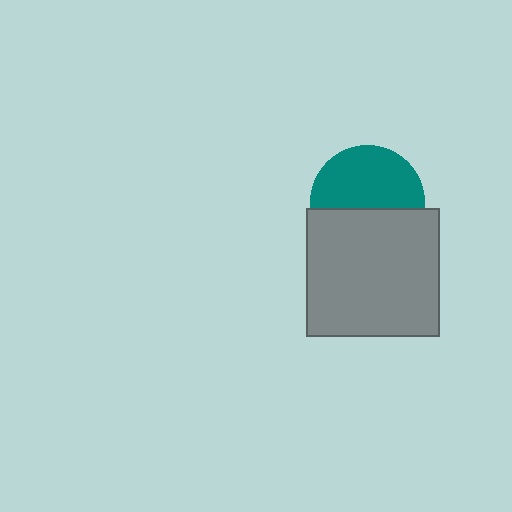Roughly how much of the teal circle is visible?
About half of it is visible (roughly 56%).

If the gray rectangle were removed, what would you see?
You would see the complete teal circle.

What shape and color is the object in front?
The object in front is a gray rectangle.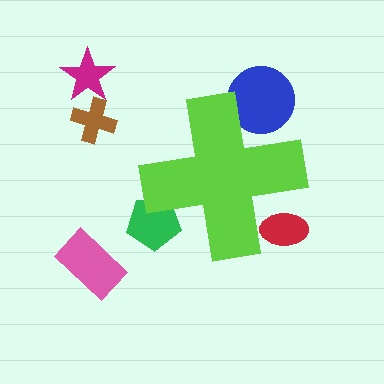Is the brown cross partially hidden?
No, the brown cross is fully visible.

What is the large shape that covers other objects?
A lime cross.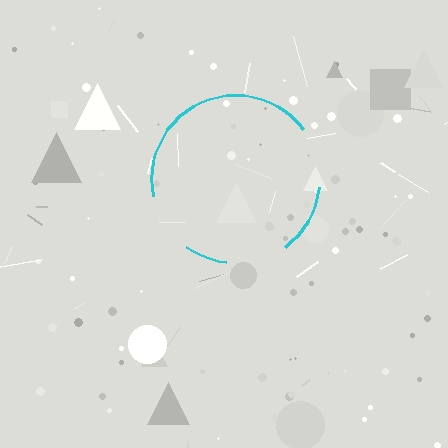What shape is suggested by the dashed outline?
The dashed outline suggests a circle.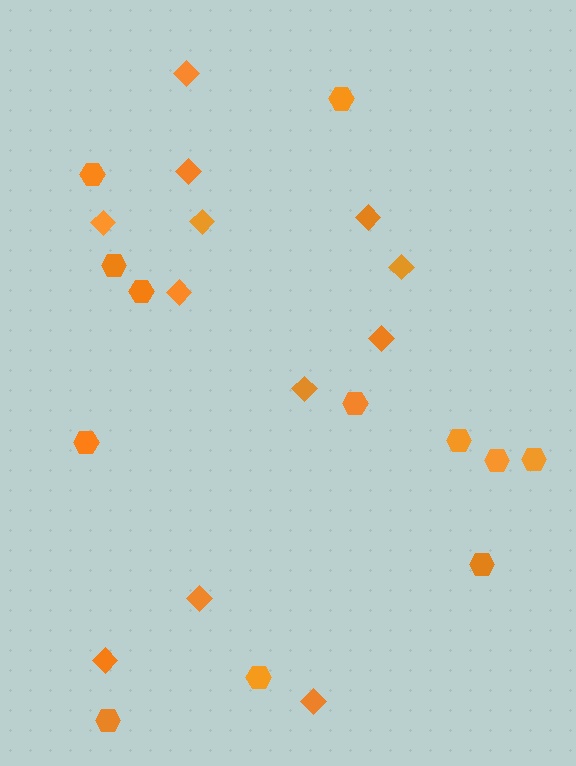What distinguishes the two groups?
There are 2 groups: one group of hexagons (12) and one group of diamonds (12).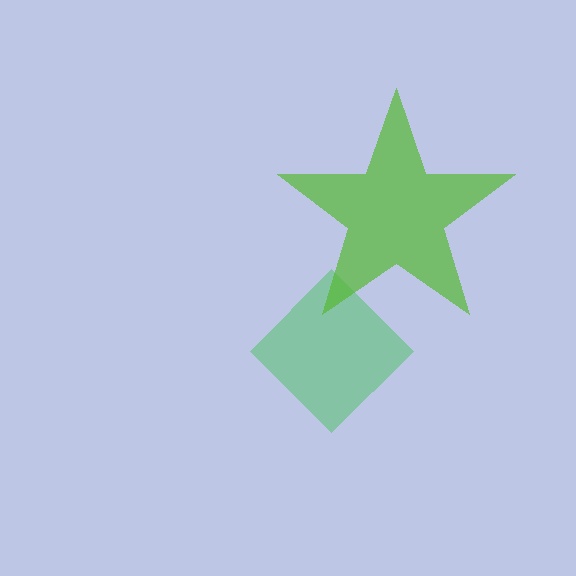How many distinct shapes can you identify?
There are 2 distinct shapes: a green diamond, a lime star.